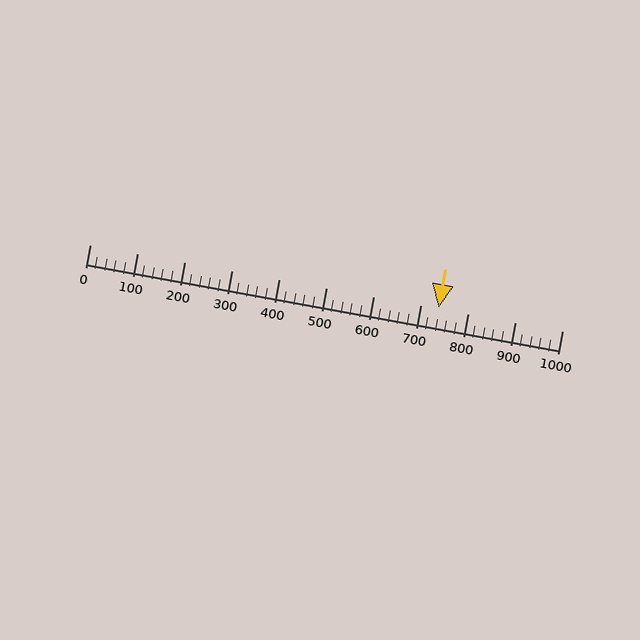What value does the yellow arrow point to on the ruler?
The yellow arrow points to approximately 739.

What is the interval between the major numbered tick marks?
The major tick marks are spaced 100 units apart.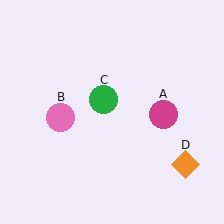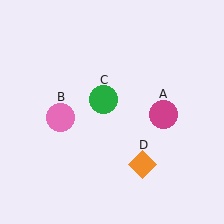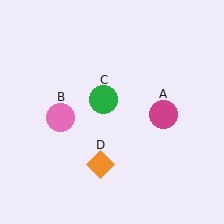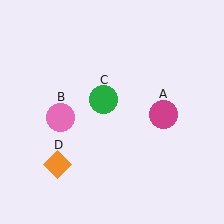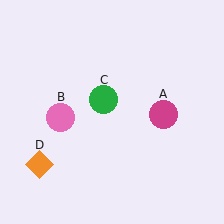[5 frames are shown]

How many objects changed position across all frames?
1 object changed position: orange diamond (object D).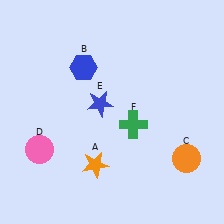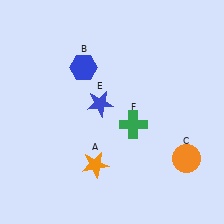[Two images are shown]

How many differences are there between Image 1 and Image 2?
There is 1 difference between the two images.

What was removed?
The pink circle (D) was removed in Image 2.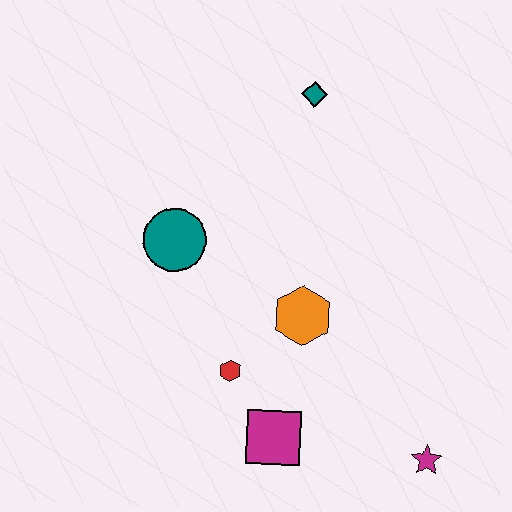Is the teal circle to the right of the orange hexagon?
No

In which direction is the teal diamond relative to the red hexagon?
The teal diamond is above the red hexagon.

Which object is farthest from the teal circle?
The magenta star is farthest from the teal circle.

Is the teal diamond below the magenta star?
No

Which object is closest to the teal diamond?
The teal circle is closest to the teal diamond.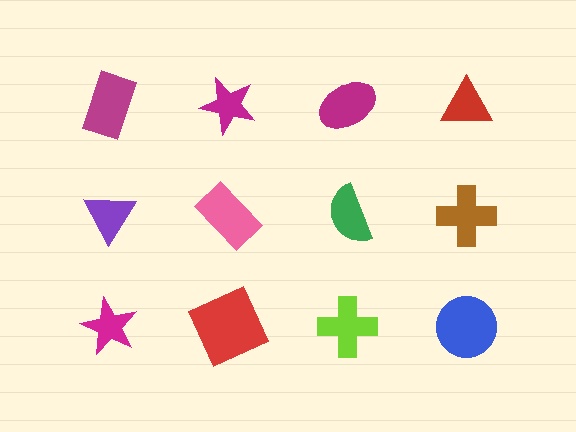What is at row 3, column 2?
A red square.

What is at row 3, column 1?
A magenta star.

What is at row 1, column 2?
A magenta star.